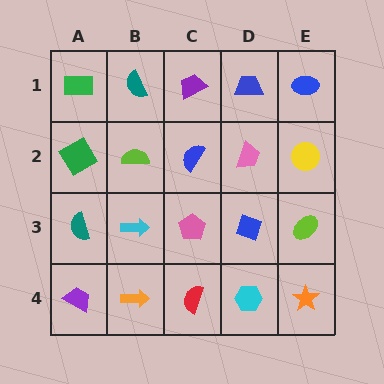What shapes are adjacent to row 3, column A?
A green diamond (row 2, column A), a purple trapezoid (row 4, column A), a cyan arrow (row 3, column B).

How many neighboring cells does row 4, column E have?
2.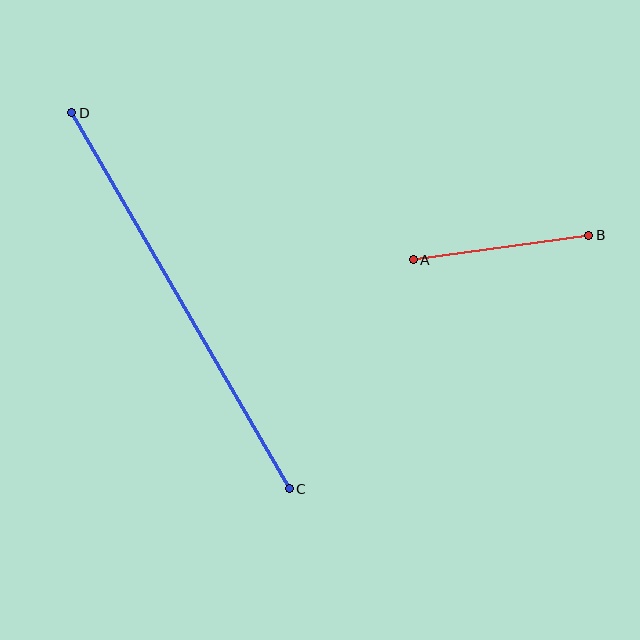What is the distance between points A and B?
The distance is approximately 177 pixels.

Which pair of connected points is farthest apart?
Points C and D are farthest apart.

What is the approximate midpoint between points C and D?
The midpoint is at approximately (180, 301) pixels.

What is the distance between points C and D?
The distance is approximately 435 pixels.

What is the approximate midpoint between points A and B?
The midpoint is at approximately (501, 247) pixels.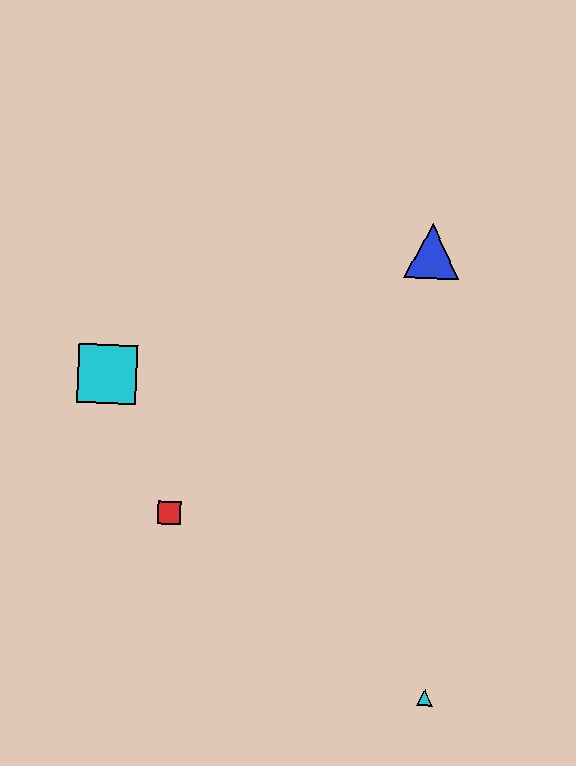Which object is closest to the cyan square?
The red square is closest to the cyan square.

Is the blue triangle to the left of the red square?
No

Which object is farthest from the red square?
The blue triangle is farthest from the red square.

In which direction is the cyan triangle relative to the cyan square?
The cyan triangle is to the right of the cyan square.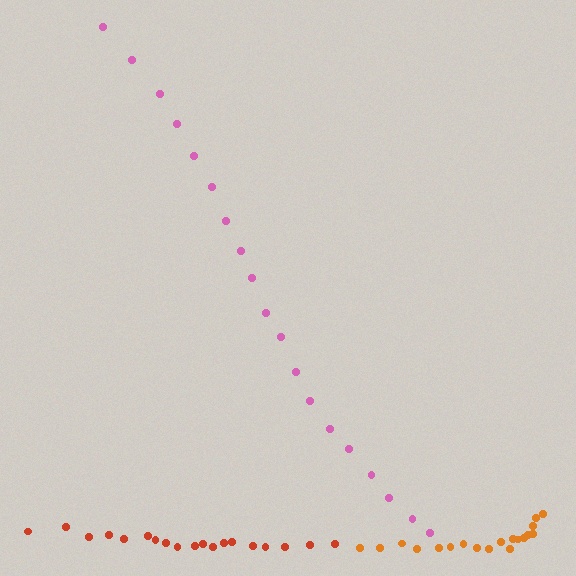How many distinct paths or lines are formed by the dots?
There are 3 distinct paths.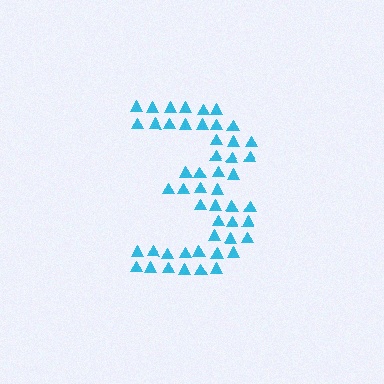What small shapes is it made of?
It is made of small triangles.